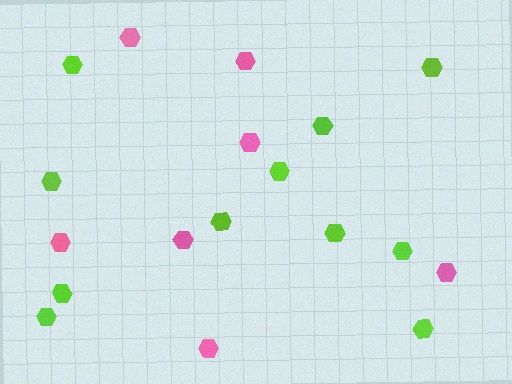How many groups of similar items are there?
There are 2 groups: one group of pink hexagons (7) and one group of lime hexagons (11).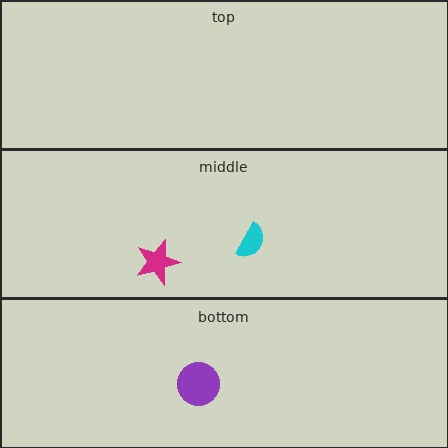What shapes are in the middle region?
The cyan semicircle, the magenta star.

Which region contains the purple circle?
The bottom region.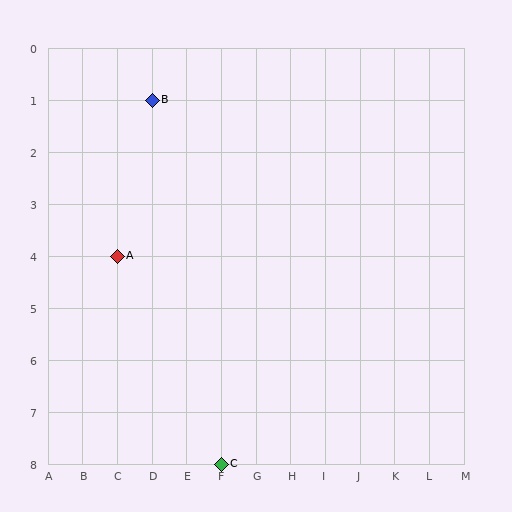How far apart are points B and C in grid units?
Points B and C are 2 columns and 7 rows apart (about 7.3 grid units diagonally).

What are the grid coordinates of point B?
Point B is at grid coordinates (D, 1).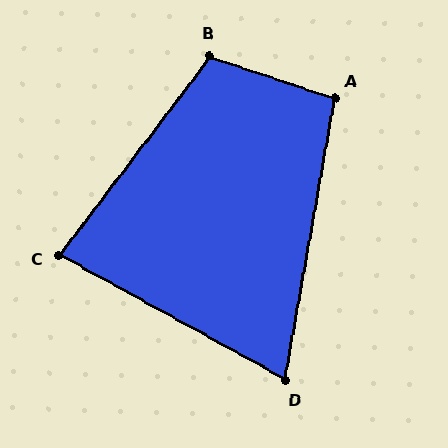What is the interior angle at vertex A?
Approximately 98 degrees (obtuse).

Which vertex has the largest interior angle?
B, at approximately 109 degrees.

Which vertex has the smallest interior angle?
D, at approximately 71 degrees.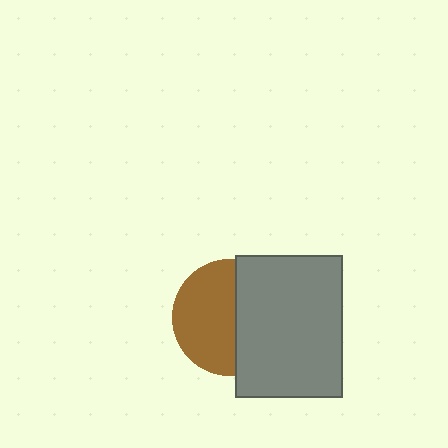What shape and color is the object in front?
The object in front is a gray rectangle.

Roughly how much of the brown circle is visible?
About half of it is visible (roughly 56%).